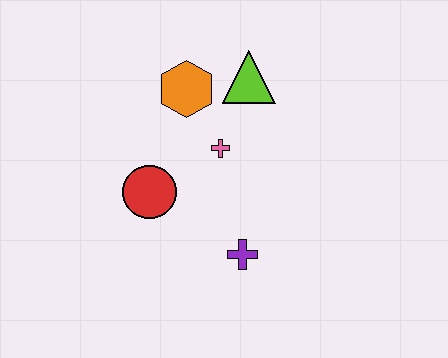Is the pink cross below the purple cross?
No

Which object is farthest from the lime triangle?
The purple cross is farthest from the lime triangle.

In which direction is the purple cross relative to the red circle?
The purple cross is to the right of the red circle.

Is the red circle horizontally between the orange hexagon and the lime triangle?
No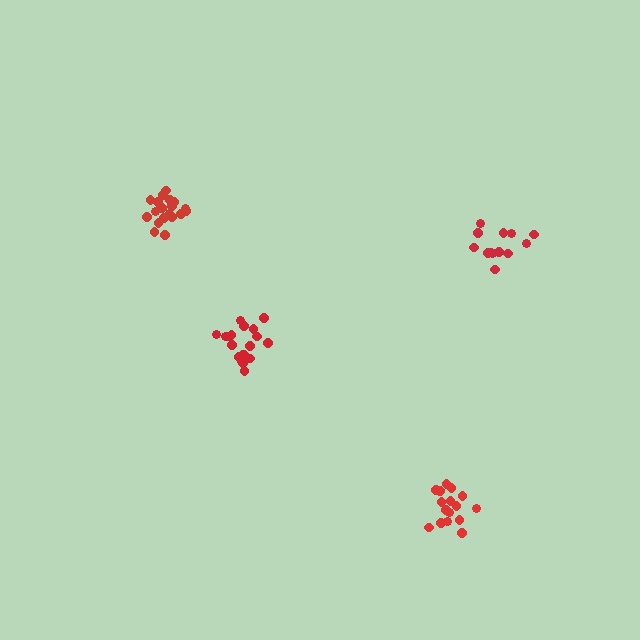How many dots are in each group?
Group 1: 19 dots, Group 2: 19 dots, Group 3: 14 dots, Group 4: 16 dots (68 total).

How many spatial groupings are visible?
There are 4 spatial groupings.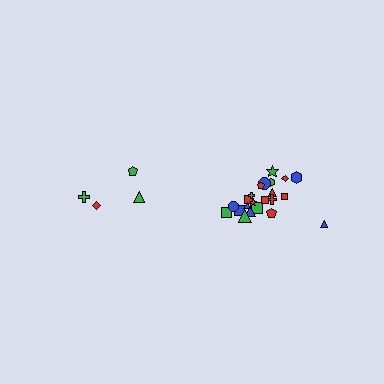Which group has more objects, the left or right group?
The right group.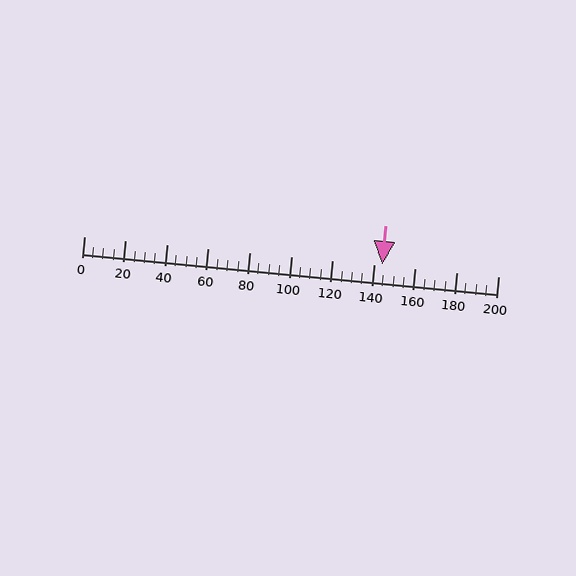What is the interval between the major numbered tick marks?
The major tick marks are spaced 20 units apart.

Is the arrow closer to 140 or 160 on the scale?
The arrow is closer to 140.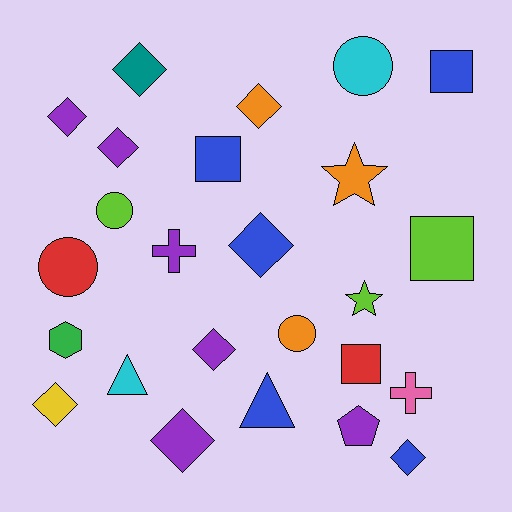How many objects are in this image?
There are 25 objects.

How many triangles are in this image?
There are 2 triangles.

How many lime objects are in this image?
There are 3 lime objects.